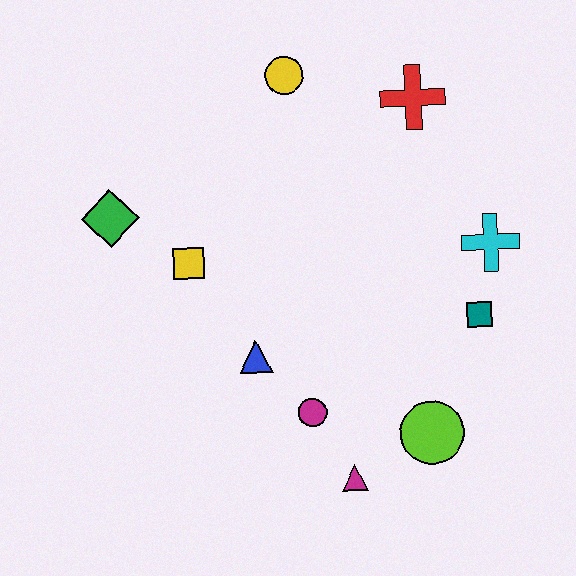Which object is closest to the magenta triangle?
The magenta circle is closest to the magenta triangle.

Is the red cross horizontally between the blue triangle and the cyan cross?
Yes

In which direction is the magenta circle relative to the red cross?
The magenta circle is below the red cross.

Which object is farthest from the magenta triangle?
The yellow circle is farthest from the magenta triangle.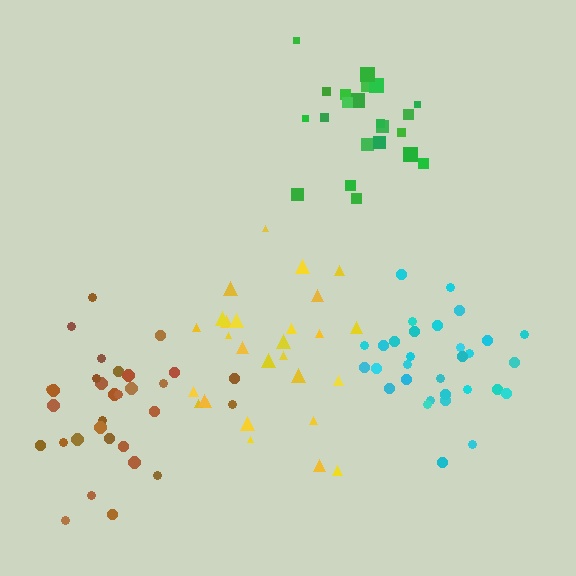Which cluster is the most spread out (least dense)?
Yellow.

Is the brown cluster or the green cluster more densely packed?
Brown.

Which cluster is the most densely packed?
Cyan.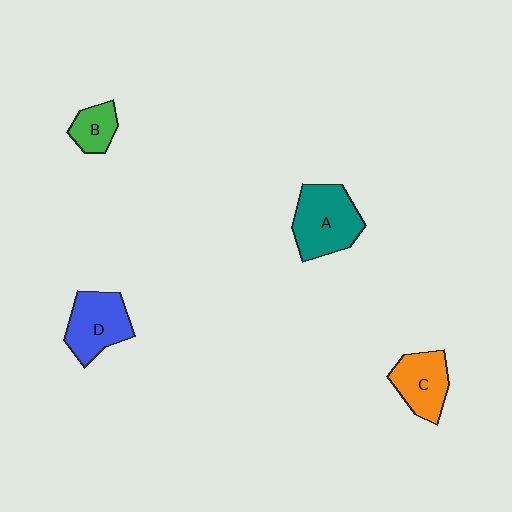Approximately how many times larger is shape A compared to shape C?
Approximately 1.3 times.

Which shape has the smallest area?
Shape B (green).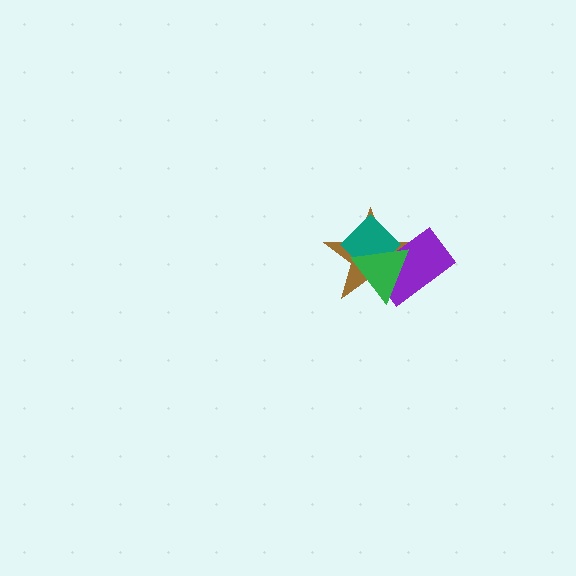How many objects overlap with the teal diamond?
3 objects overlap with the teal diamond.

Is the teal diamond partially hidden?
Yes, it is partially covered by another shape.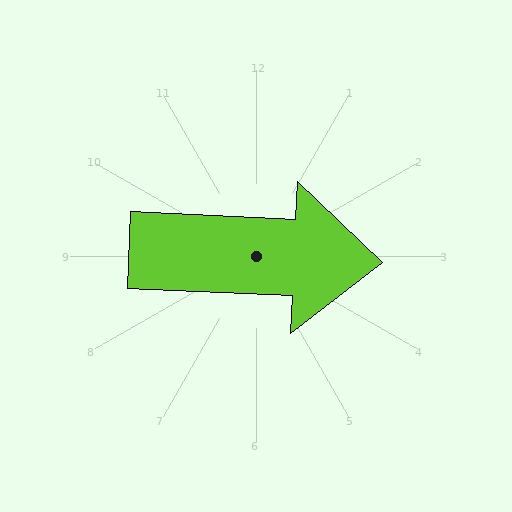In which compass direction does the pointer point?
East.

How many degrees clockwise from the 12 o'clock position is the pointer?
Approximately 93 degrees.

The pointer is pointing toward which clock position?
Roughly 3 o'clock.